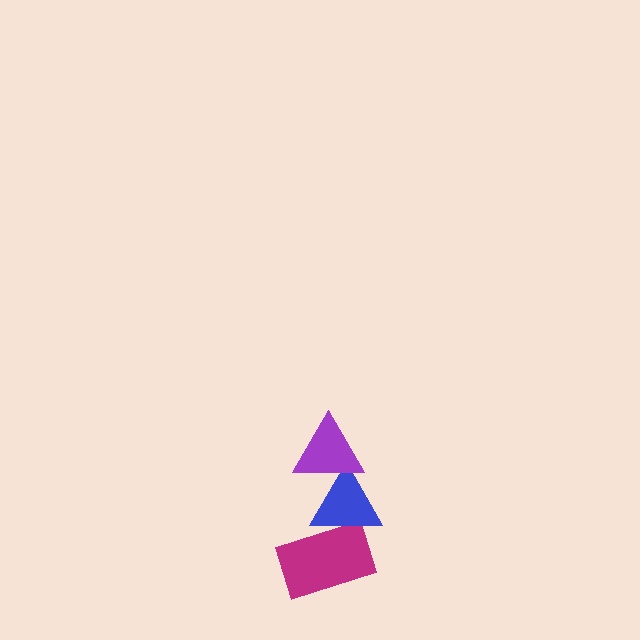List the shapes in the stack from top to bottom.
From top to bottom: the purple triangle, the blue triangle, the magenta rectangle.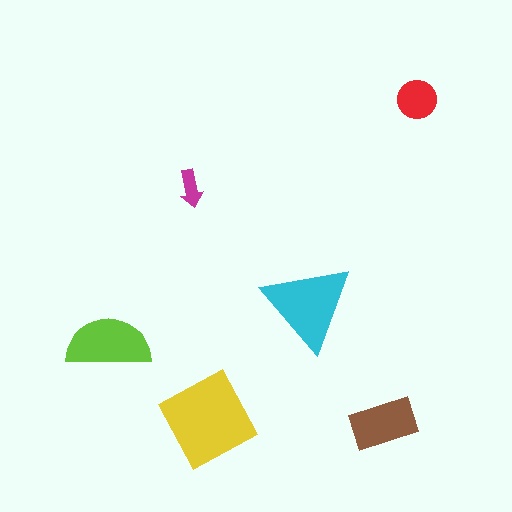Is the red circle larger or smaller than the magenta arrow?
Larger.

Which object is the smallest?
The magenta arrow.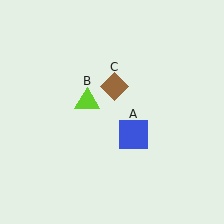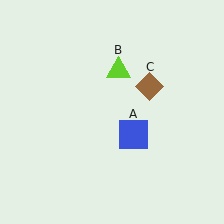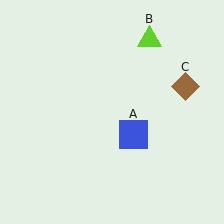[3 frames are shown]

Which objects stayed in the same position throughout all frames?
Blue square (object A) remained stationary.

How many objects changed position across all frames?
2 objects changed position: lime triangle (object B), brown diamond (object C).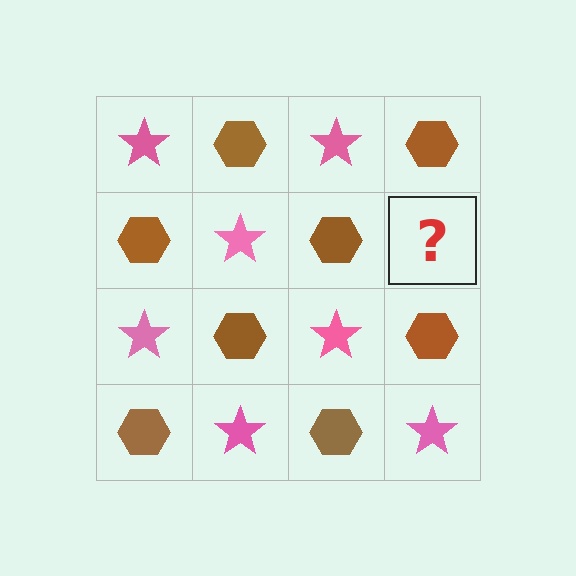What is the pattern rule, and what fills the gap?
The rule is that it alternates pink star and brown hexagon in a checkerboard pattern. The gap should be filled with a pink star.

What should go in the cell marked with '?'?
The missing cell should contain a pink star.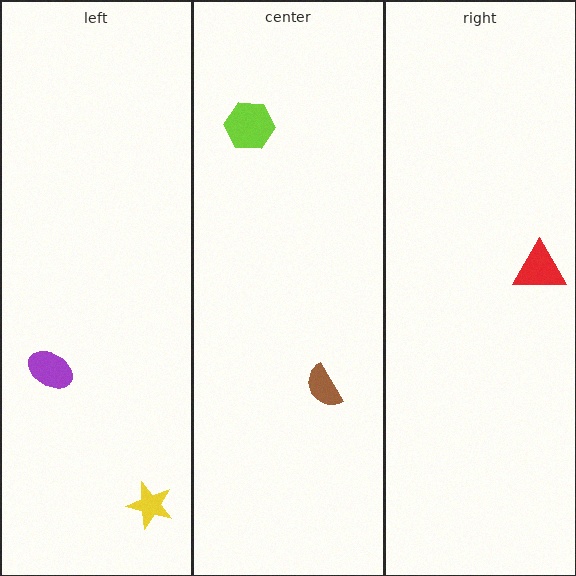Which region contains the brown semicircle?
The center region.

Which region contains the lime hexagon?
The center region.